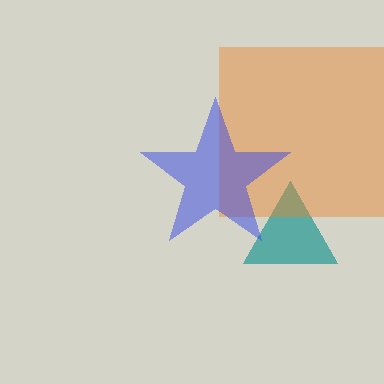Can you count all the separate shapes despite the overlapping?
Yes, there are 3 separate shapes.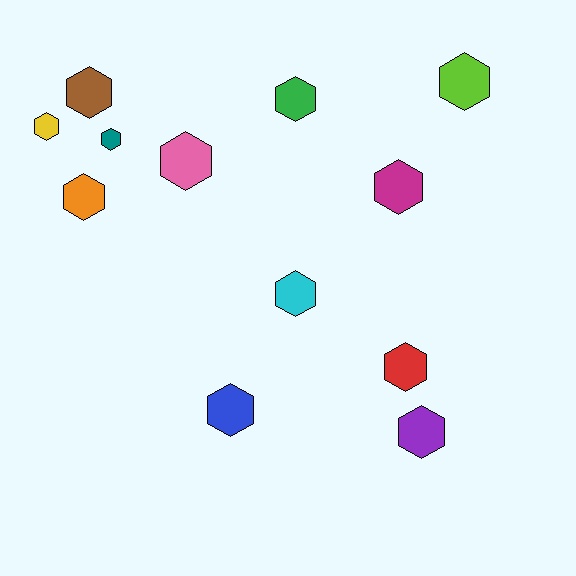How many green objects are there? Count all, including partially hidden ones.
There is 1 green object.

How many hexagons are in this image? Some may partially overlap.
There are 12 hexagons.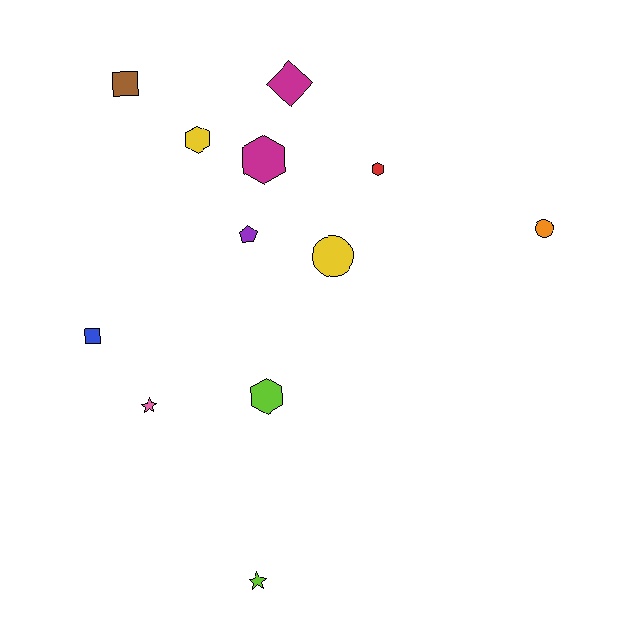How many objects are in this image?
There are 12 objects.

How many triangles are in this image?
There are no triangles.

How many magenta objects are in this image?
There are 2 magenta objects.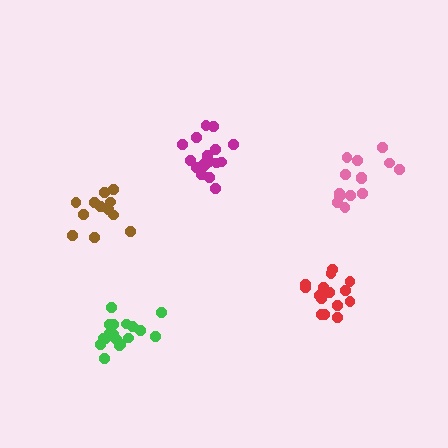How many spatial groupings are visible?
There are 5 spatial groupings.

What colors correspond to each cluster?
The clusters are colored: pink, magenta, brown, red, green.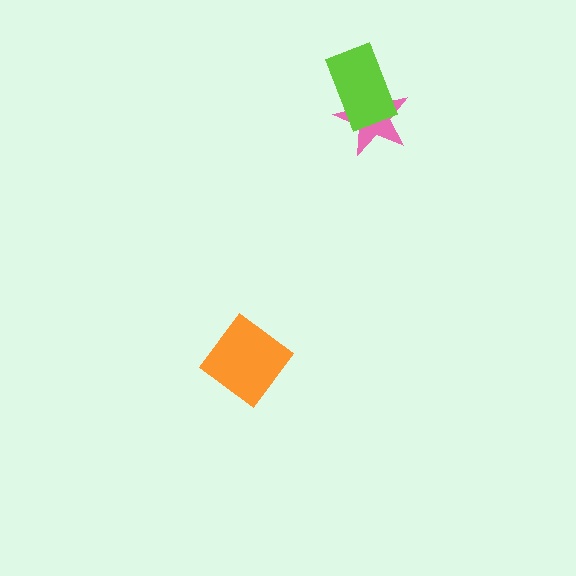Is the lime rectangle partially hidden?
No, no other shape covers it.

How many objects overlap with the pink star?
1 object overlaps with the pink star.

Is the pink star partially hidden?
Yes, it is partially covered by another shape.